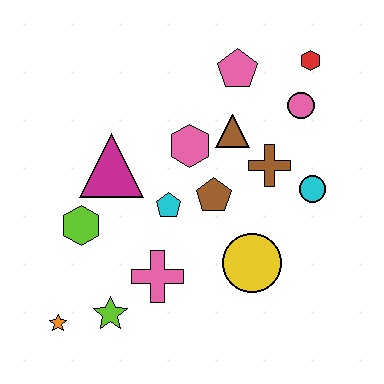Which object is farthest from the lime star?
The red hexagon is farthest from the lime star.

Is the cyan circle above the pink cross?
Yes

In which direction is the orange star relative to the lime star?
The orange star is to the left of the lime star.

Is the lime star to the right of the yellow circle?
No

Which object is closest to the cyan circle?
The brown cross is closest to the cyan circle.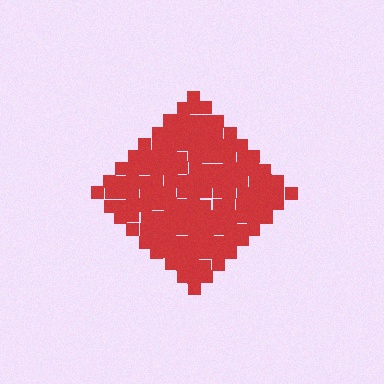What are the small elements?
The small elements are squares.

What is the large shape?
The large shape is a diamond.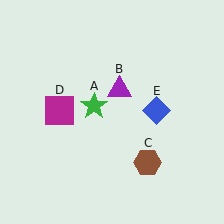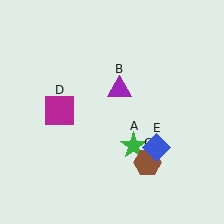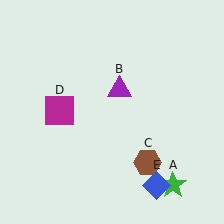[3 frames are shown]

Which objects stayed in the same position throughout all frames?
Purple triangle (object B) and brown hexagon (object C) and magenta square (object D) remained stationary.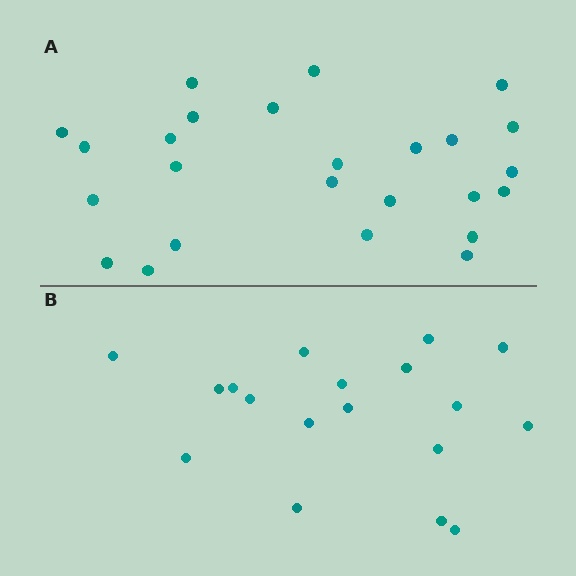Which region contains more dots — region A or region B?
Region A (the top region) has more dots.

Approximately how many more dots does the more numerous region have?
Region A has roughly 8 or so more dots than region B.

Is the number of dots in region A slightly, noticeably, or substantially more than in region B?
Region A has noticeably more, but not dramatically so. The ratio is roughly 1.4 to 1.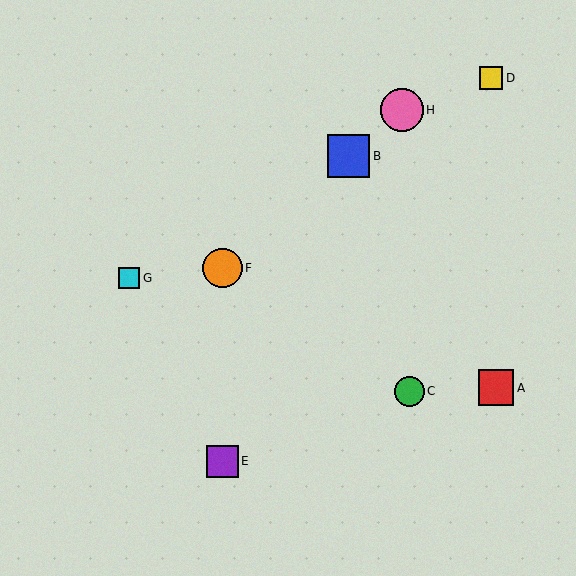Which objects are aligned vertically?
Objects E, F are aligned vertically.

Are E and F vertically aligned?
Yes, both are at x≈223.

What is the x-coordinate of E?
Object E is at x≈223.